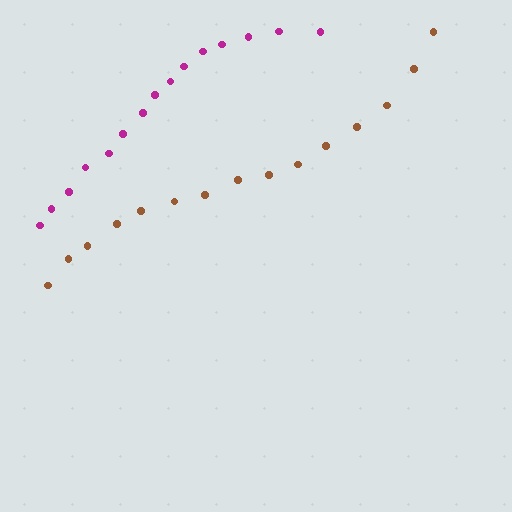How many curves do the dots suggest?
There are 2 distinct paths.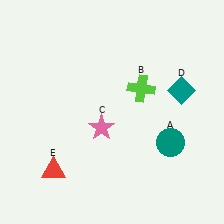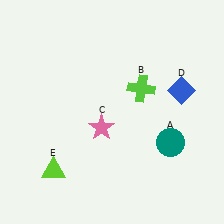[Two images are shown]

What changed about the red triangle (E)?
In Image 1, E is red. In Image 2, it changed to lime.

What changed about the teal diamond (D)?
In Image 1, D is teal. In Image 2, it changed to blue.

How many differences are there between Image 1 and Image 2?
There are 2 differences between the two images.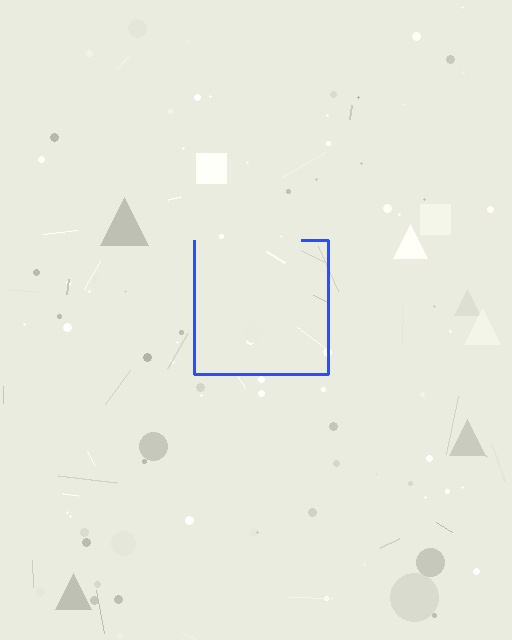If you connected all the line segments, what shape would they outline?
They would outline a square.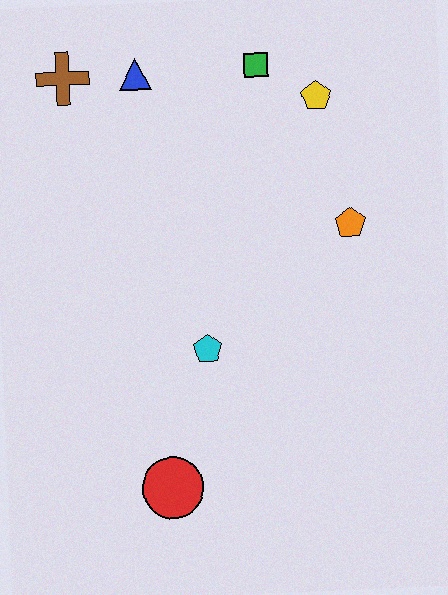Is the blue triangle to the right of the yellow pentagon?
No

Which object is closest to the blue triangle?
The brown cross is closest to the blue triangle.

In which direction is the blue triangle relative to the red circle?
The blue triangle is above the red circle.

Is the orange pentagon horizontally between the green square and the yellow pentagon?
No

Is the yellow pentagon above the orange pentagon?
Yes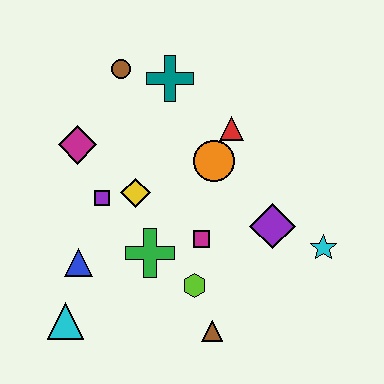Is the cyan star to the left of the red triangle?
No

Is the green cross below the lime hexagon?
No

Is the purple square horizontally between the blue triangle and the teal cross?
Yes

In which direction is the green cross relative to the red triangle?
The green cross is below the red triangle.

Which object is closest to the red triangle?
The orange circle is closest to the red triangle.